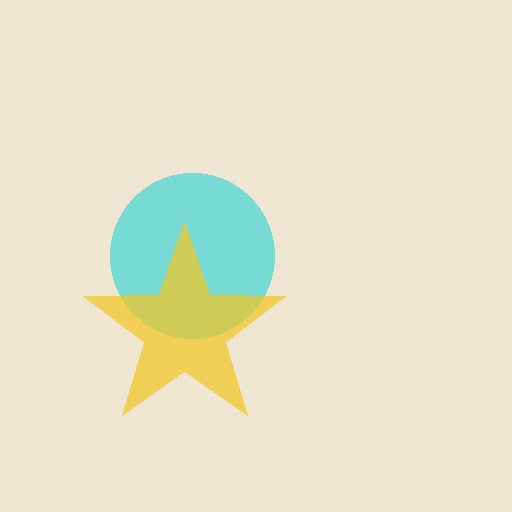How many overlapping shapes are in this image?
There are 2 overlapping shapes in the image.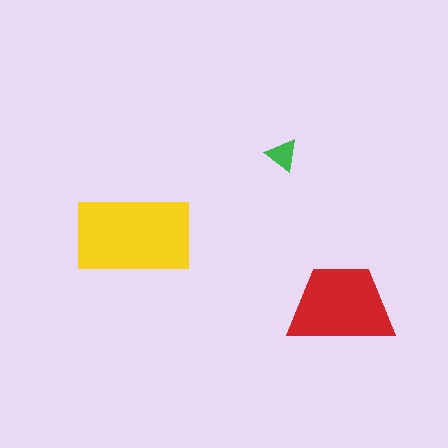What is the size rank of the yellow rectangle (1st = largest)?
1st.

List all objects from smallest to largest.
The green triangle, the red trapezoid, the yellow rectangle.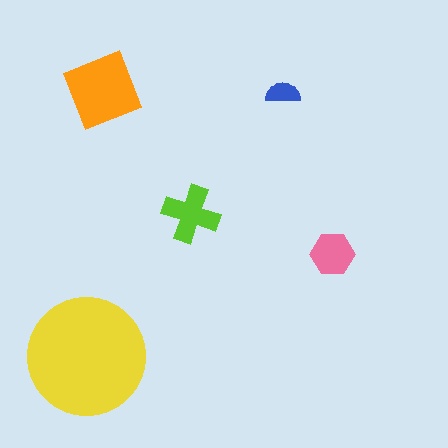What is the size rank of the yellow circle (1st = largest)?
1st.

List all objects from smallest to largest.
The blue semicircle, the pink hexagon, the lime cross, the orange square, the yellow circle.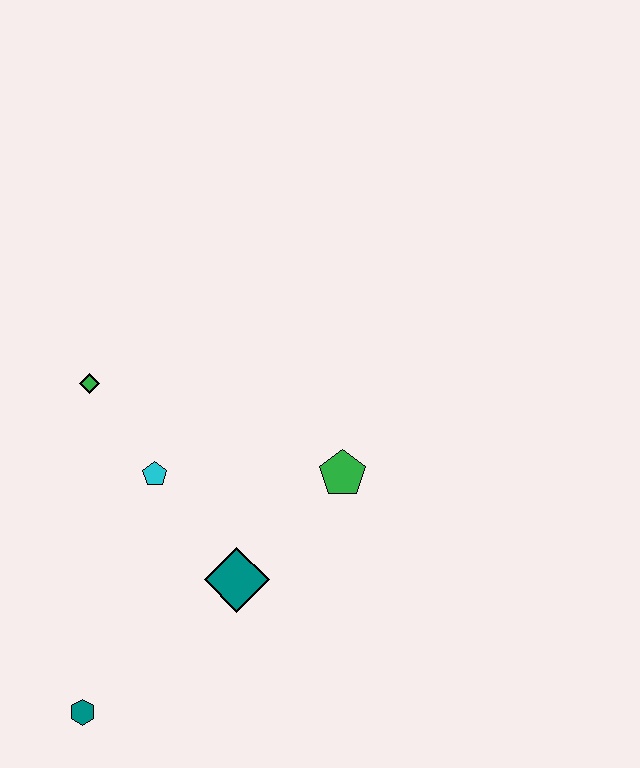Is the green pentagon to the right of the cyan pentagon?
Yes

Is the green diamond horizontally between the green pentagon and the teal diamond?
No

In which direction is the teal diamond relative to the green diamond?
The teal diamond is below the green diamond.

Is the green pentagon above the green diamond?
No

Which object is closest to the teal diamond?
The cyan pentagon is closest to the teal diamond.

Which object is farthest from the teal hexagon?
The green pentagon is farthest from the teal hexagon.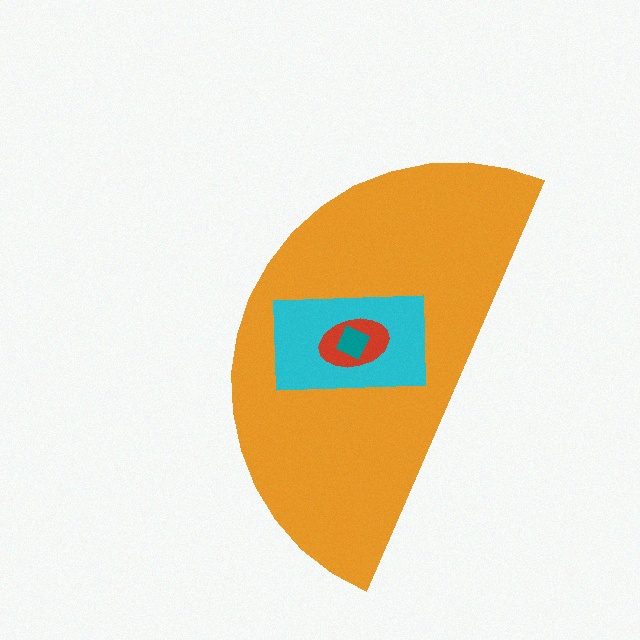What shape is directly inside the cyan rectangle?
The red ellipse.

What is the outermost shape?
The orange semicircle.